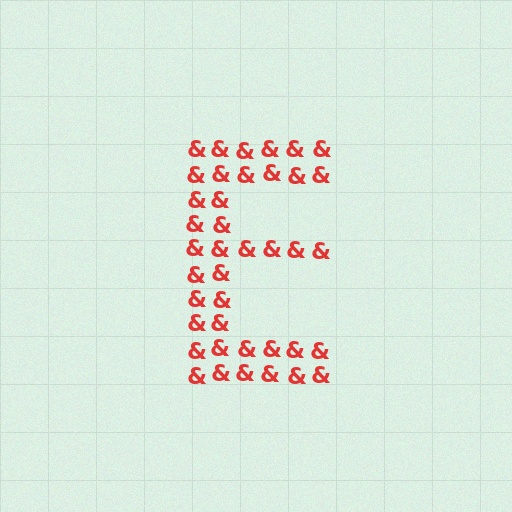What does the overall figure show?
The overall figure shows the letter E.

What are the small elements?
The small elements are ampersands.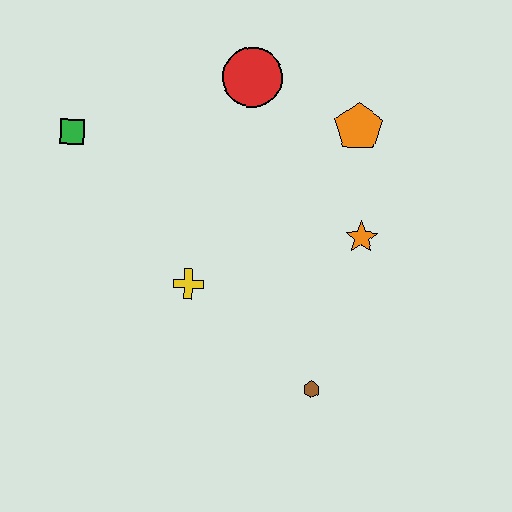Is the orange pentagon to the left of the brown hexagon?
No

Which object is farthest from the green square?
The brown hexagon is farthest from the green square.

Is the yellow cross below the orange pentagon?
Yes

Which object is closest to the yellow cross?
The brown hexagon is closest to the yellow cross.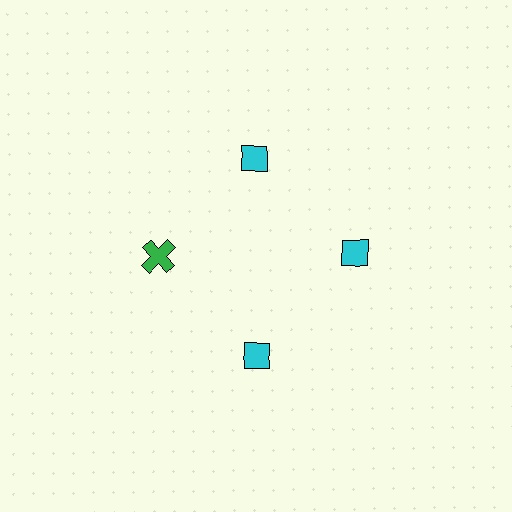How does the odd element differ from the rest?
It differs in both color (green instead of cyan) and shape (cross instead of diamond).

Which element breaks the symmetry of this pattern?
The green cross at roughly the 9 o'clock position breaks the symmetry. All other shapes are cyan diamonds.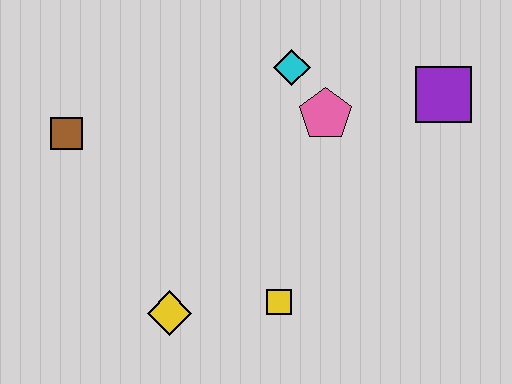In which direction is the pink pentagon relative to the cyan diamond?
The pink pentagon is below the cyan diamond.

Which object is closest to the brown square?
The yellow diamond is closest to the brown square.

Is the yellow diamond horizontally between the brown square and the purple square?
Yes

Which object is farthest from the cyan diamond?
The yellow diamond is farthest from the cyan diamond.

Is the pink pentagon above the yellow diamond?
Yes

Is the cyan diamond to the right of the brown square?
Yes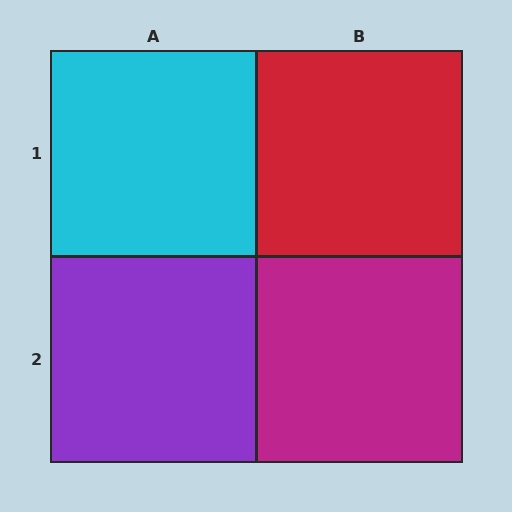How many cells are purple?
1 cell is purple.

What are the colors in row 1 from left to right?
Cyan, red.